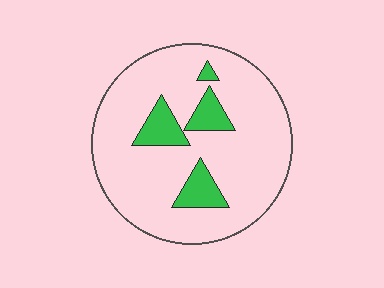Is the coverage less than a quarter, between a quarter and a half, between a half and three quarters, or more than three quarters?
Less than a quarter.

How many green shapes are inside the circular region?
4.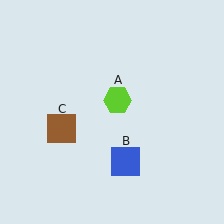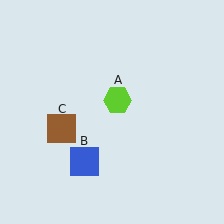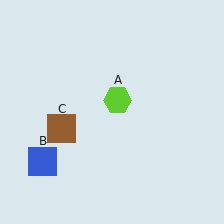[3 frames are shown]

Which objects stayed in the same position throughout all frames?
Lime hexagon (object A) and brown square (object C) remained stationary.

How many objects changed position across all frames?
1 object changed position: blue square (object B).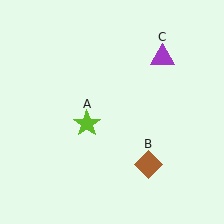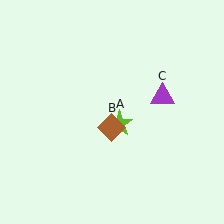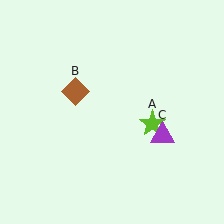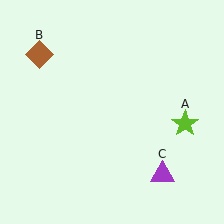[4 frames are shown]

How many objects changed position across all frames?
3 objects changed position: lime star (object A), brown diamond (object B), purple triangle (object C).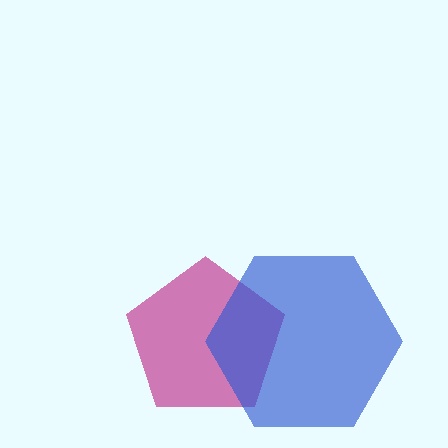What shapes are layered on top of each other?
The layered shapes are: a magenta pentagon, a blue hexagon.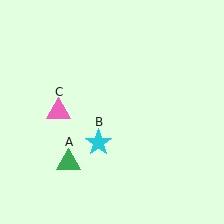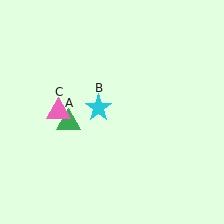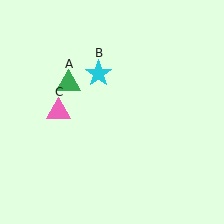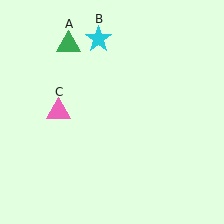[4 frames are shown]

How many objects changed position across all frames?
2 objects changed position: green triangle (object A), cyan star (object B).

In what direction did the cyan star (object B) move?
The cyan star (object B) moved up.